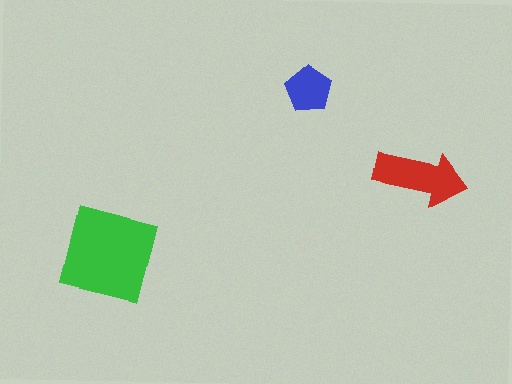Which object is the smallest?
The blue pentagon.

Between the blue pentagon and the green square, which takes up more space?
The green square.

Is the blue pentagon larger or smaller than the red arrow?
Smaller.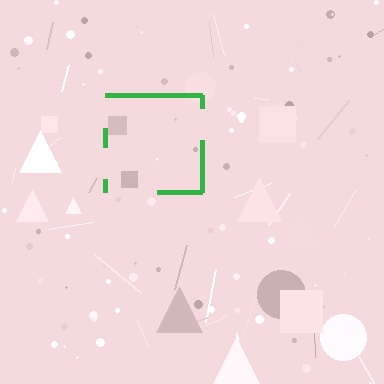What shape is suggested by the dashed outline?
The dashed outline suggests a square.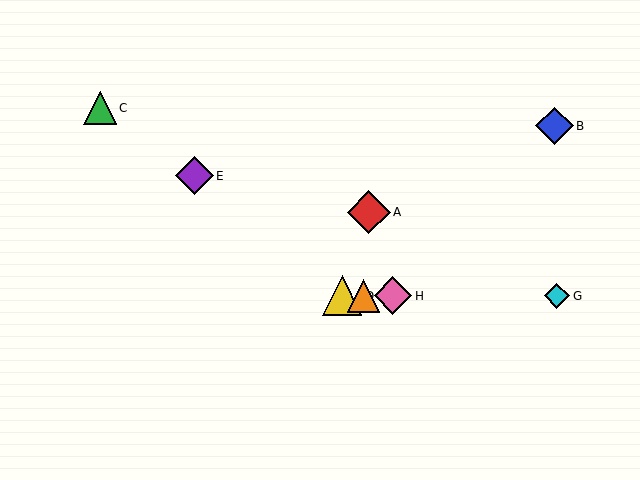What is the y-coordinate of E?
Object E is at y≈176.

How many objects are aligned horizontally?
4 objects (D, F, G, H) are aligned horizontally.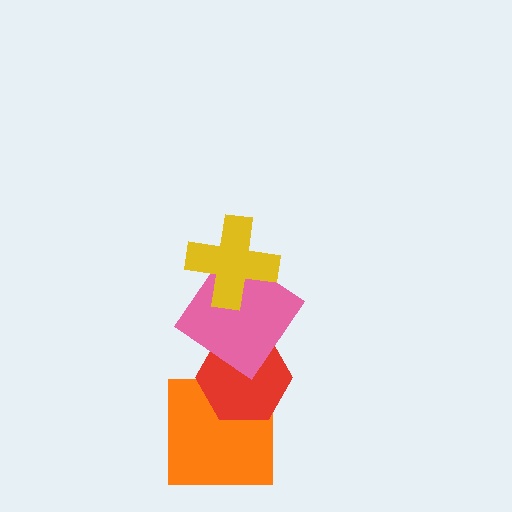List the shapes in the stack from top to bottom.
From top to bottom: the yellow cross, the pink diamond, the red hexagon, the orange square.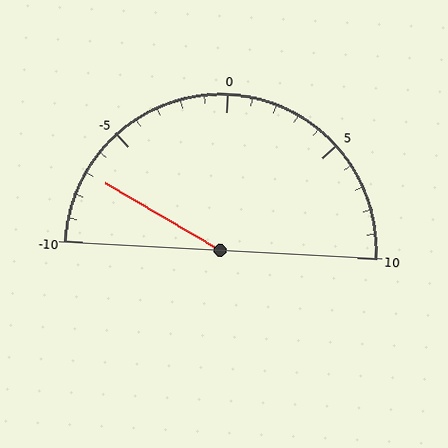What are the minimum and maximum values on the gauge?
The gauge ranges from -10 to 10.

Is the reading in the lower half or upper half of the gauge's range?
The reading is in the lower half of the range (-10 to 10).